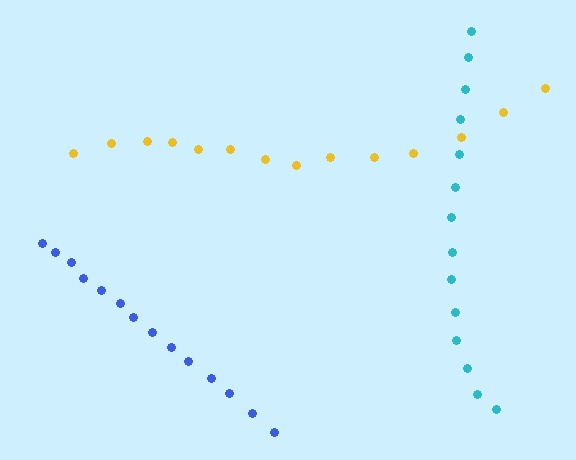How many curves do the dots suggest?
There are 3 distinct paths.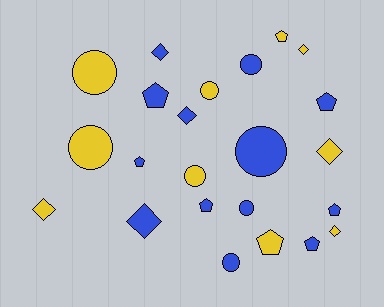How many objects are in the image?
There are 23 objects.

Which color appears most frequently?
Blue, with 13 objects.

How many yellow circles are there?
There are 4 yellow circles.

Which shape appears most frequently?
Circle, with 8 objects.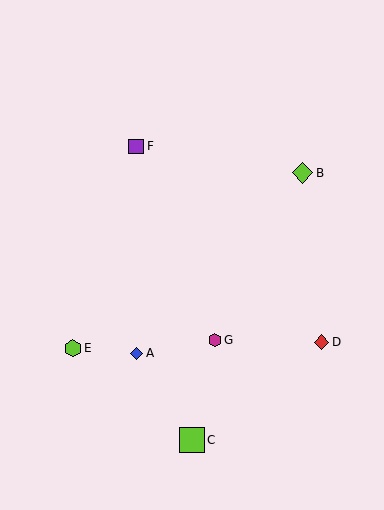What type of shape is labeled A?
Shape A is a blue diamond.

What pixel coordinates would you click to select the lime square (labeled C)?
Click at (192, 440) to select the lime square C.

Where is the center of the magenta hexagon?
The center of the magenta hexagon is at (215, 340).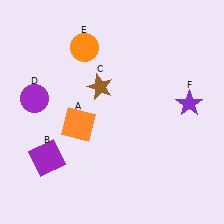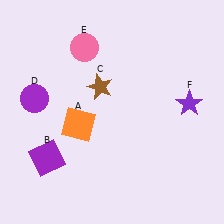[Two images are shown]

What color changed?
The circle (E) changed from orange in Image 1 to pink in Image 2.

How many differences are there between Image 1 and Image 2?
There is 1 difference between the two images.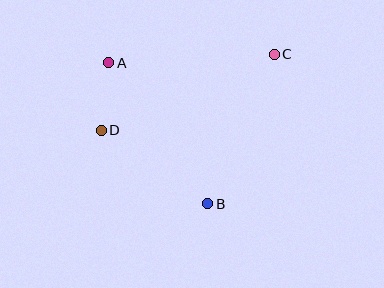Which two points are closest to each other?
Points A and D are closest to each other.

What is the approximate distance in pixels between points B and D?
The distance between B and D is approximately 129 pixels.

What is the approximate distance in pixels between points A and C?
The distance between A and C is approximately 165 pixels.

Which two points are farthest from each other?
Points C and D are farthest from each other.